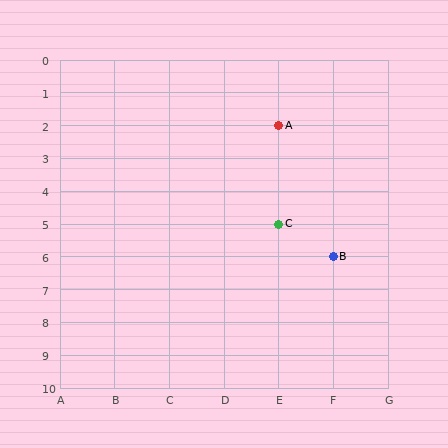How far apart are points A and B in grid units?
Points A and B are 1 column and 4 rows apart (about 4.1 grid units diagonally).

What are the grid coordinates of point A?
Point A is at grid coordinates (E, 2).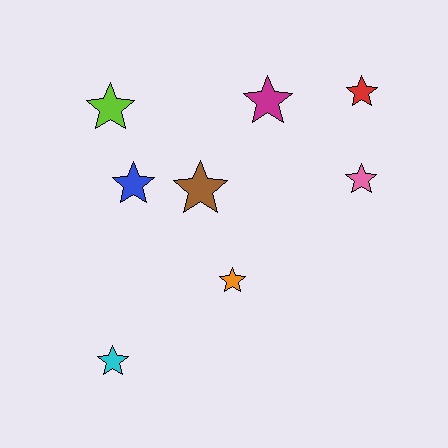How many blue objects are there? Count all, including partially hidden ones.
There is 1 blue object.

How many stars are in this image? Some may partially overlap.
There are 8 stars.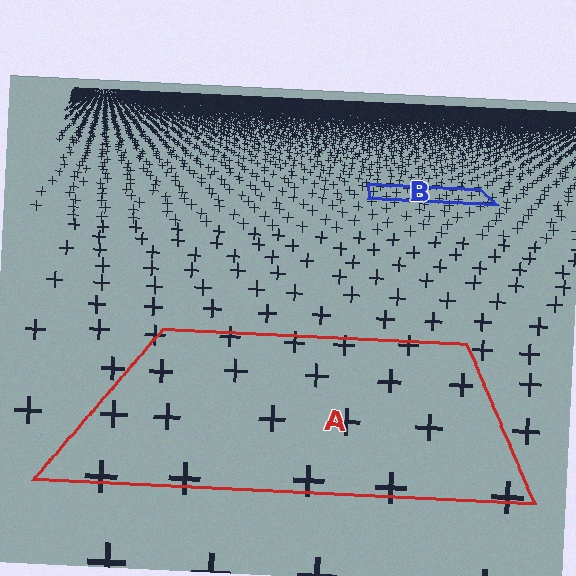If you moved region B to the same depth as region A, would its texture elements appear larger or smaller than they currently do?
They would appear larger. At a closer depth, the same texture elements are projected at a bigger on-screen size.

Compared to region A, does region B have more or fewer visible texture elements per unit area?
Region B has more texture elements per unit area — they are packed more densely because it is farther away.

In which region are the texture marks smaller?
The texture marks are smaller in region B, because it is farther away.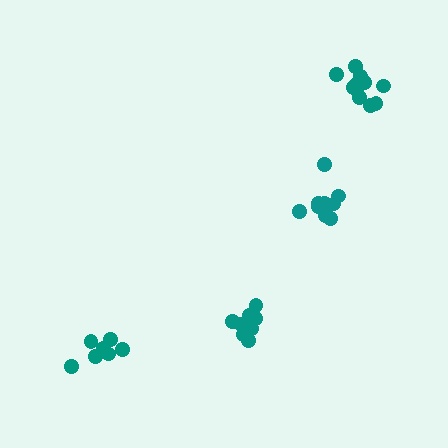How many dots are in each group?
Group 1: 9 dots, Group 2: 11 dots, Group 3: 7 dots, Group 4: 8 dots (35 total).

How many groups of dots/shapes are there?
There are 4 groups.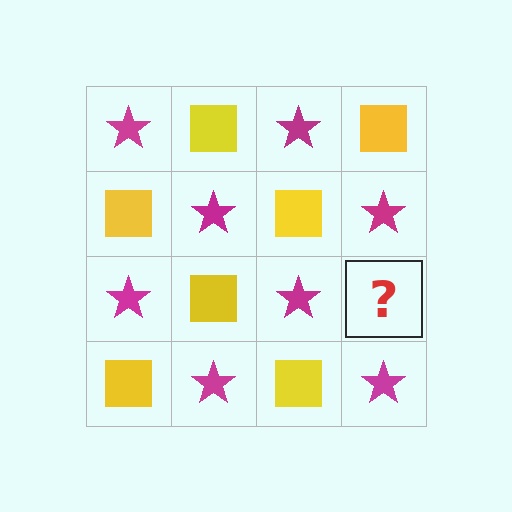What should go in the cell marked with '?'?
The missing cell should contain a yellow square.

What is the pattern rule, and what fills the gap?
The rule is that it alternates magenta star and yellow square in a checkerboard pattern. The gap should be filled with a yellow square.